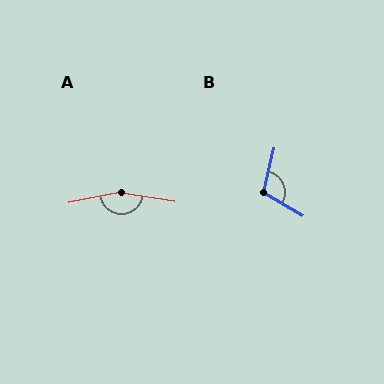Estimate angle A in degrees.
Approximately 159 degrees.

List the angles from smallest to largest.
B (107°), A (159°).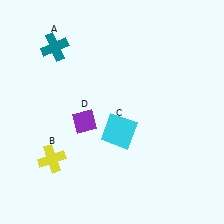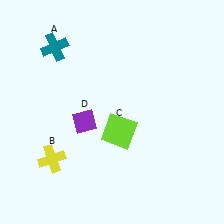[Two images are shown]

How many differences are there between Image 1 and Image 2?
There is 1 difference between the two images.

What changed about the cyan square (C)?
In Image 1, C is cyan. In Image 2, it changed to lime.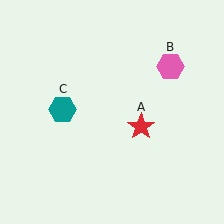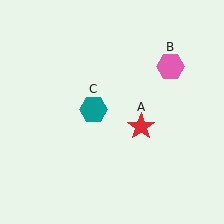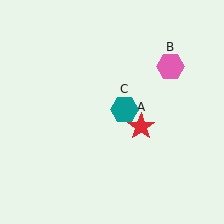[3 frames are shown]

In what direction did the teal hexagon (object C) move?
The teal hexagon (object C) moved right.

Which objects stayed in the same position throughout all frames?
Red star (object A) and pink hexagon (object B) remained stationary.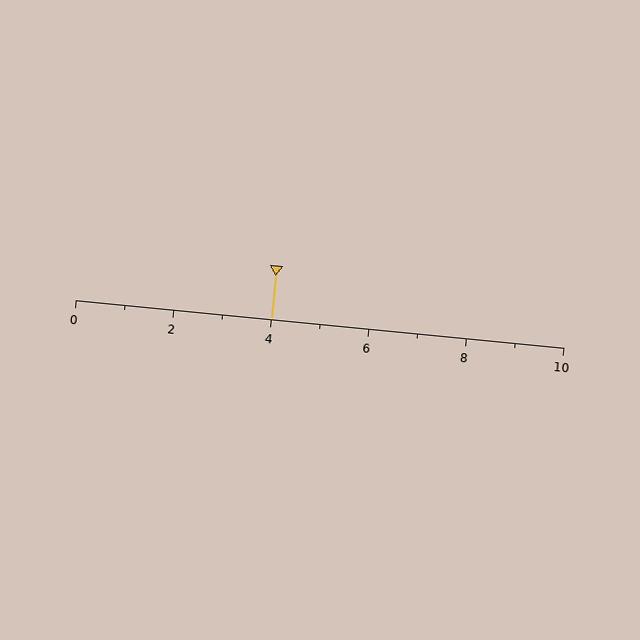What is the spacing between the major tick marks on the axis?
The major ticks are spaced 2 apart.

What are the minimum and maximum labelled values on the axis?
The axis runs from 0 to 10.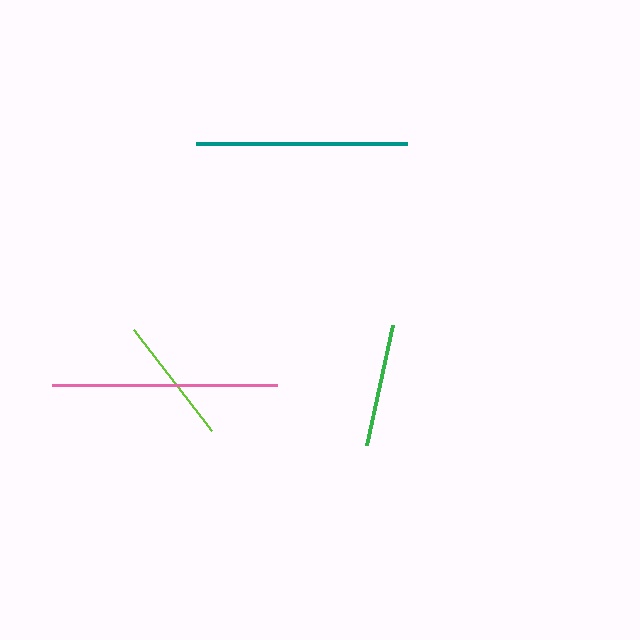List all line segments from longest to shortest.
From longest to shortest: pink, teal, lime, green.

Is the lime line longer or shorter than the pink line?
The pink line is longer than the lime line.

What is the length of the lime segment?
The lime segment is approximately 127 pixels long.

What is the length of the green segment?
The green segment is approximately 123 pixels long.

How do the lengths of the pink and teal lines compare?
The pink and teal lines are approximately the same length.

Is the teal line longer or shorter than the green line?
The teal line is longer than the green line.